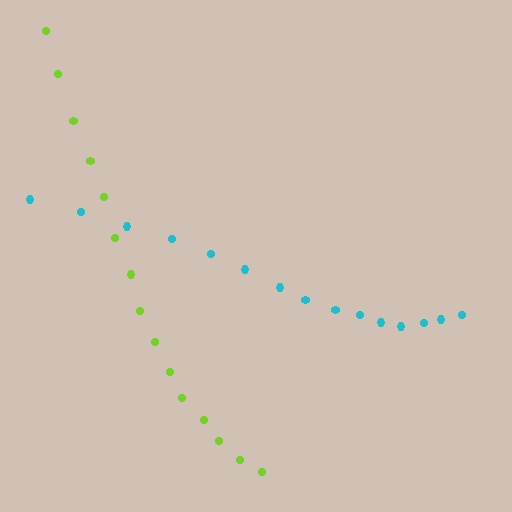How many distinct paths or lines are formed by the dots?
There are 2 distinct paths.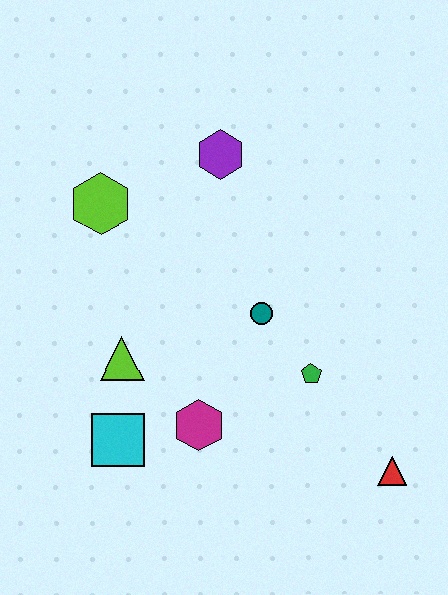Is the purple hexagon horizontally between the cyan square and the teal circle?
Yes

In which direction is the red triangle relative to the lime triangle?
The red triangle is to the right of the lime triangle.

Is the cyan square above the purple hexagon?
No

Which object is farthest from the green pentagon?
The lime hexagon is farthest from the green pentagon.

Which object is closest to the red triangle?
The green pentagon is closest to the red triangle.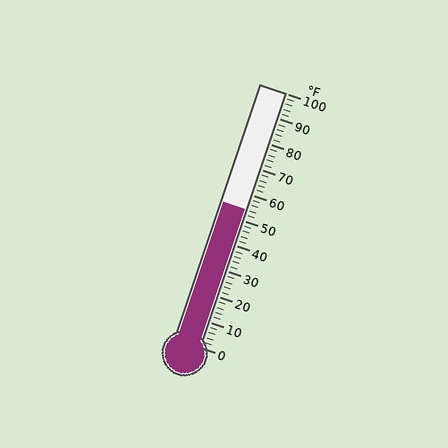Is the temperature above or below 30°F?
The temperature is above 30°F.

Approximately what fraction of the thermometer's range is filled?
The thermometer is filled to approximately 55% of its range.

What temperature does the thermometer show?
The thermometer shows approximately 54°F.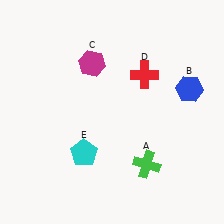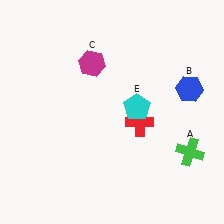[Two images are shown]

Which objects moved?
The objects that moved are: the green cross (A), the red cross (D), the cyan pentagon (E).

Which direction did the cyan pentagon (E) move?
The cyan pentagon (E) moved right.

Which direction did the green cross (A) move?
The green cross (A) moved right.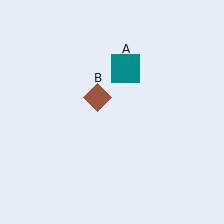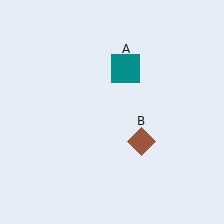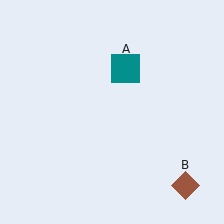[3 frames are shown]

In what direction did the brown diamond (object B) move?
The brown diamond (object B) moved down and to the right.